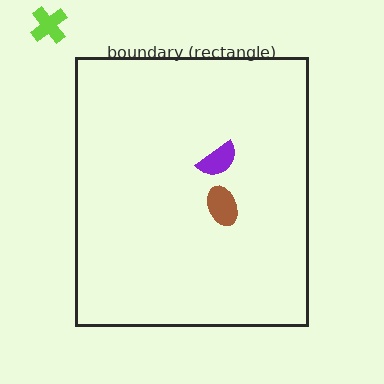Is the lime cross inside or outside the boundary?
Outside.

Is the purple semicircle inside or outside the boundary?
Inside.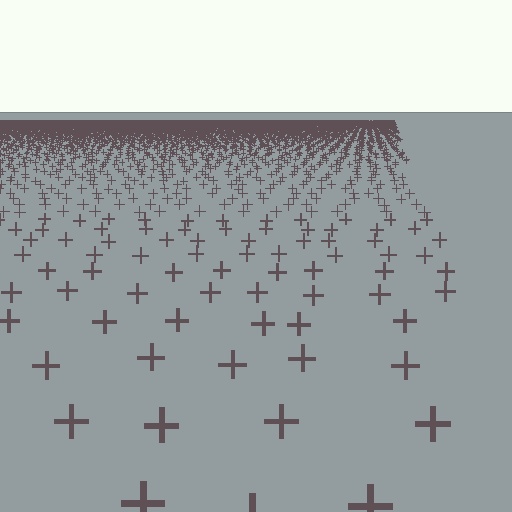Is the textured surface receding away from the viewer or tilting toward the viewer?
The surface is receding away from the viewer. Texture elements get smaller and denser toward the top.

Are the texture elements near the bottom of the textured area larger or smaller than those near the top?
Larger. Near the bottom, elements are closer to the viewer and appear at a bigger on-screen size.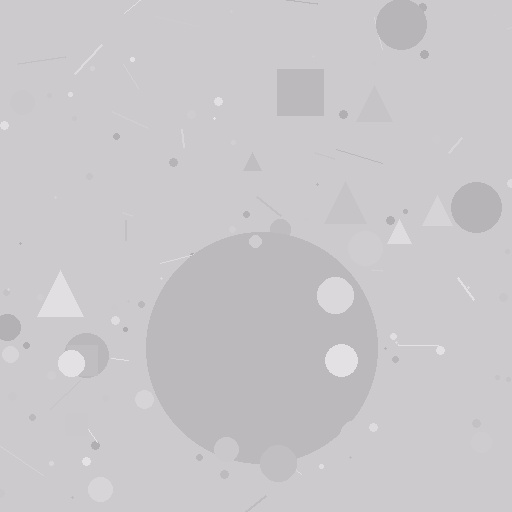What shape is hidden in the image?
A circle is hidden in the image.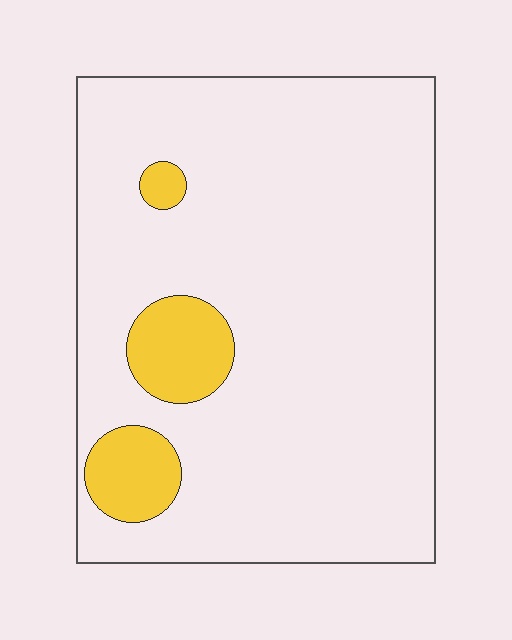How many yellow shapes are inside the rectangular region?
3.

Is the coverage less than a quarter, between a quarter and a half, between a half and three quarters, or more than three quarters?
Less than a quarter.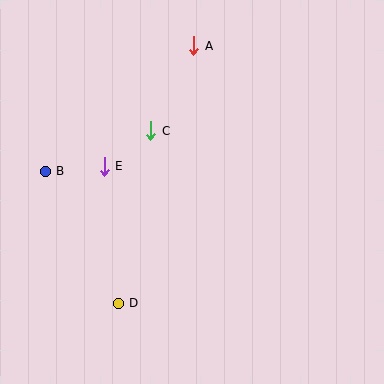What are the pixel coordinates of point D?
Point D is at (118, 303).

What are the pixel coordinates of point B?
Point B is at (45, 171).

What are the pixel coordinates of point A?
Point A is at (194, 46).